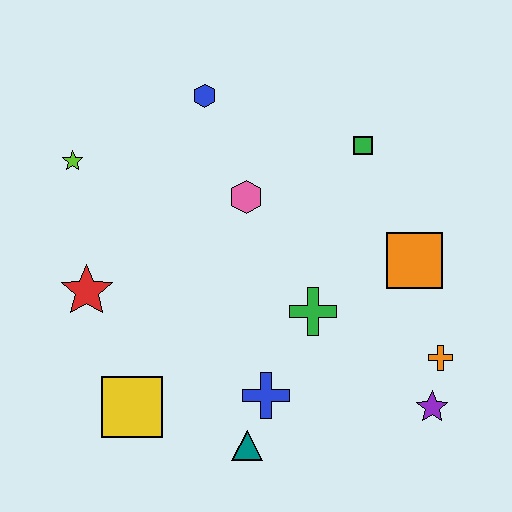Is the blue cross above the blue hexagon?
No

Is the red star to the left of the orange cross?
Yes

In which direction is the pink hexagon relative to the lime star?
The pink hexagon is to the right of the lime star.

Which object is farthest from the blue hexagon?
The purple star is farthest from the blue hexagon.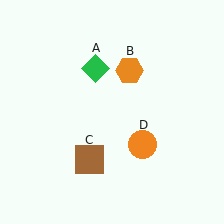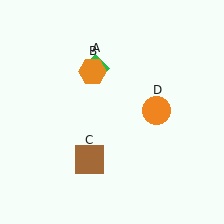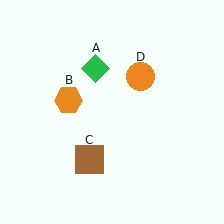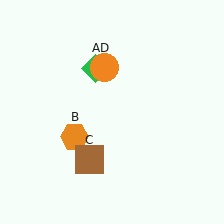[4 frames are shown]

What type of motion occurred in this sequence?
The orange hexagon (object B), orange circle (object D) rotated counterclockwise around the center of the scene.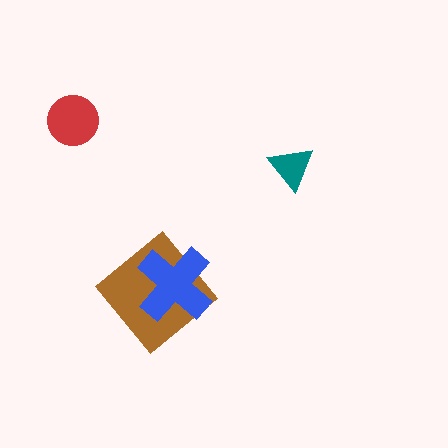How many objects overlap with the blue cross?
1 object overlaps with the blue cross.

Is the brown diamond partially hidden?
Yes, it is partially covered by another shape.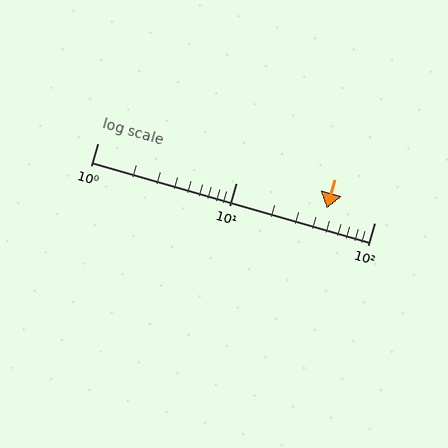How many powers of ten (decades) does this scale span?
The scale spans 2 decades, from 1 to 100.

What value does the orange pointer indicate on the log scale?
The pointer indicates approximately 45.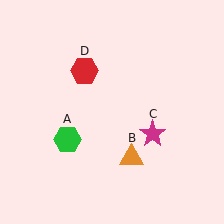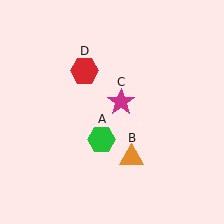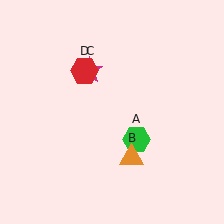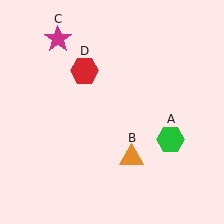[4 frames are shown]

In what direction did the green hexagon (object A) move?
The green hexagon (object A) moved right.